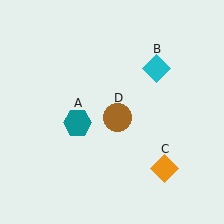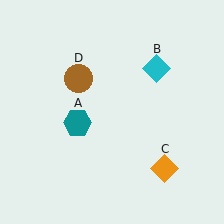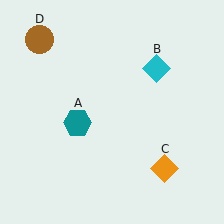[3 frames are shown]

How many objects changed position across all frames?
1 object changed position: brown circle (object D).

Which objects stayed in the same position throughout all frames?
Teal hexagon (object A) and cyan diamond (object B) and orange diamond (object C) remained stationary.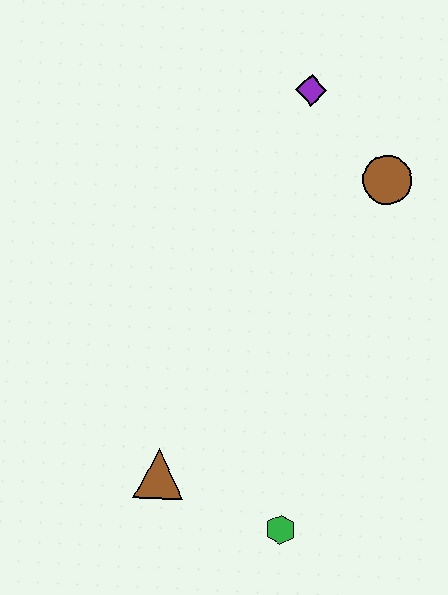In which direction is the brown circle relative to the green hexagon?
The brown circle is above the green hexagon.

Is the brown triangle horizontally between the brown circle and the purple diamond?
No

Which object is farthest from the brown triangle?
The purple diamond is farthest from the brown triangle.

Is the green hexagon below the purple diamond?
Yes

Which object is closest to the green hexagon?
The brown triangle is closest to the green hexagon.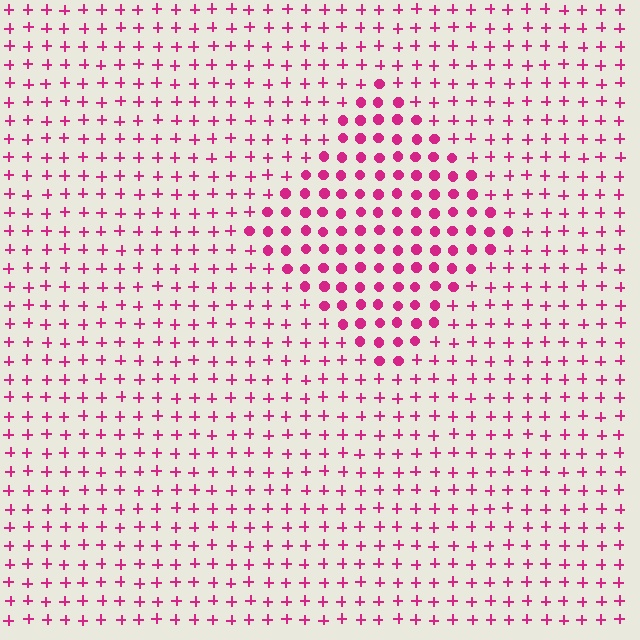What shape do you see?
I see a diamond.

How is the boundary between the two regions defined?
The boundary is defined by a change in element shape: circles inside vs. plus signs outside. All elements share the same color and spacing.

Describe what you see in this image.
The image is filled with small magenta elements arranged in a uniform grid. A diamond-shaped region contains circles, while the surrounding area contains plus signs. The boundary is defined purely by the change in element shape.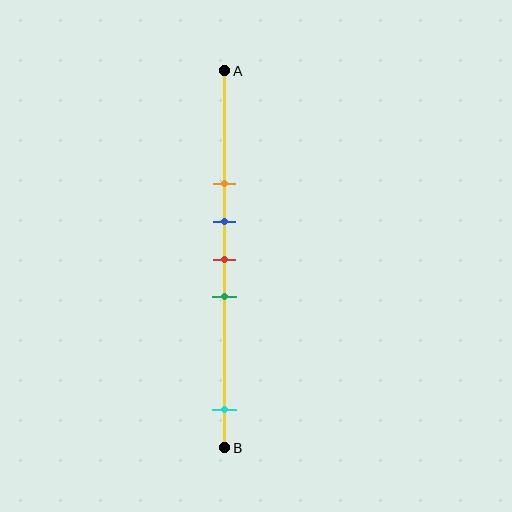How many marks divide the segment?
There are 5 marks dividing the segment.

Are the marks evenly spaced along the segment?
No, the marks are not evenly spaced.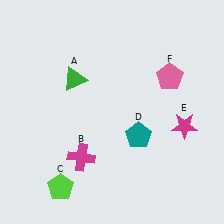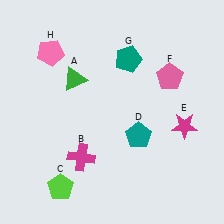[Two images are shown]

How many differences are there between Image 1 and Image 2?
There are 2 differences between the two images.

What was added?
A teal pentagon (G), a pink pentagon (H) were added in Image 2.